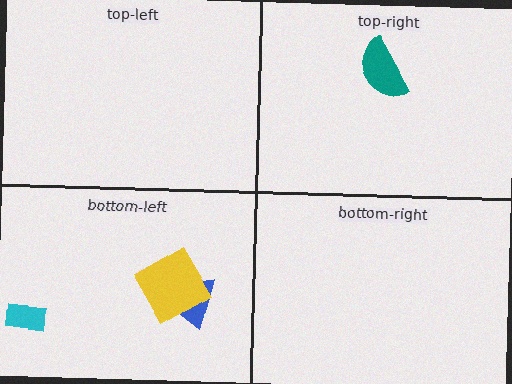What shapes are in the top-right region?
The teal semicircle.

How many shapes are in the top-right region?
1.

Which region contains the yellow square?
The bottom-left region.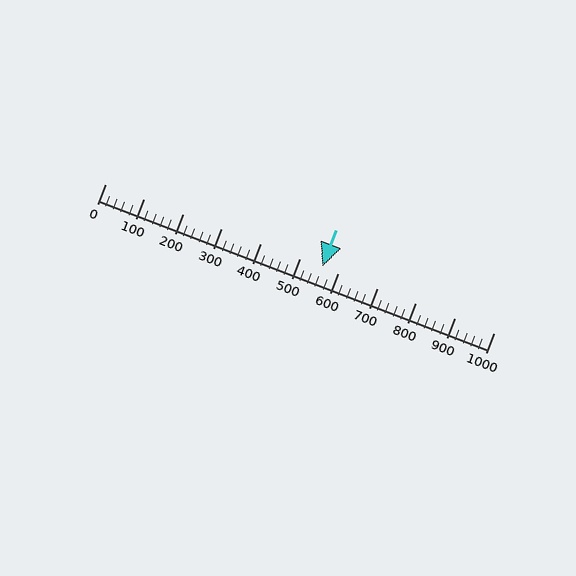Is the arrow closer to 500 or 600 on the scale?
The arrow is closer to 600.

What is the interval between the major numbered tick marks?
The major tick marks are spaced 100 units apart.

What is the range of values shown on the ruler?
The ruler shows values from 0 to 1000.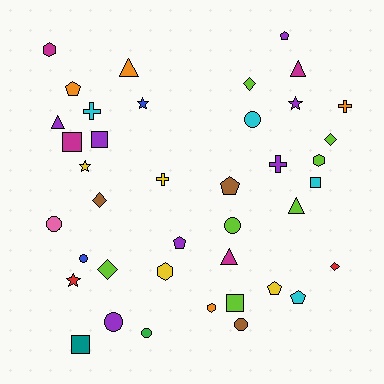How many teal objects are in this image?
There is 1 teal object.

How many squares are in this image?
There are 5 squares.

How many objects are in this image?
There are 40 objects.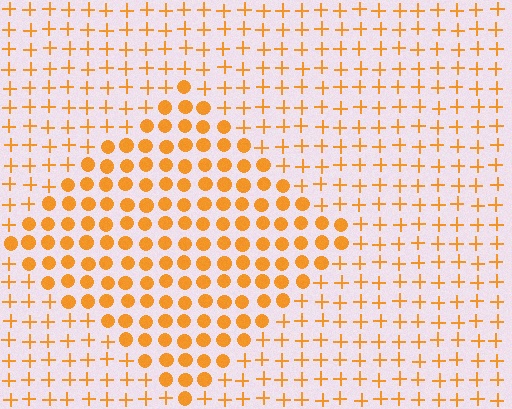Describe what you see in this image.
The image is filled with small orange elements arranged in a uniform grid. A diamond-shaped region contains circles, while the surrounding area contains plus signs. The boundary is defined purely by the change in element shape.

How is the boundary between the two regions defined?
The boundary is defined by a change in element shape: circles inside vs. plus signs outside. All elements share the same color and spacing.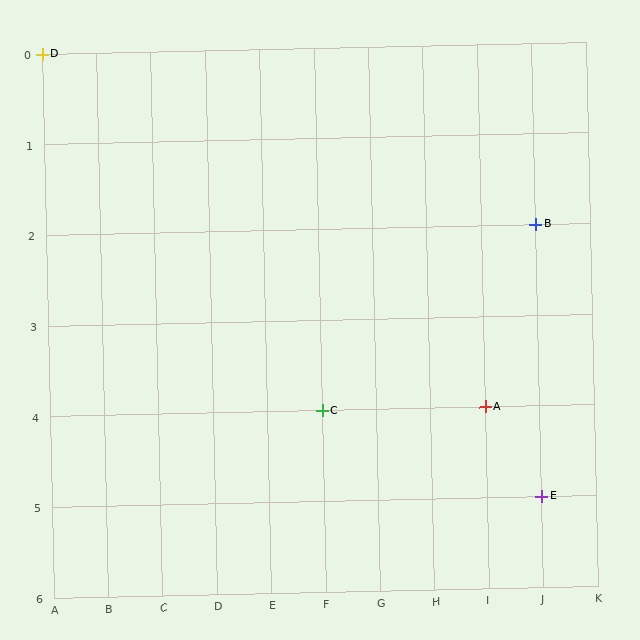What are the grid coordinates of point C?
Point C is at grid coordinates (F, 4).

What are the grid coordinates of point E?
Point E is at grid coordinates (J, 5).